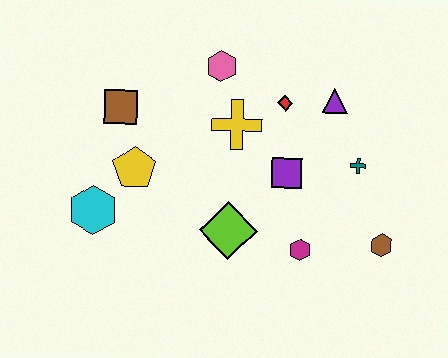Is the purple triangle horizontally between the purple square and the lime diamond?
No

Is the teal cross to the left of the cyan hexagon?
No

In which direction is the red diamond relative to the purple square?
The red diamond is above the purple square.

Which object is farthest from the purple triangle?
The cyan hexagon is farthest from the purple triangle.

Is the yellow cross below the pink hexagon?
Yes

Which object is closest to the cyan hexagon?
The yellow pentagon is closest to the cyan hexagon.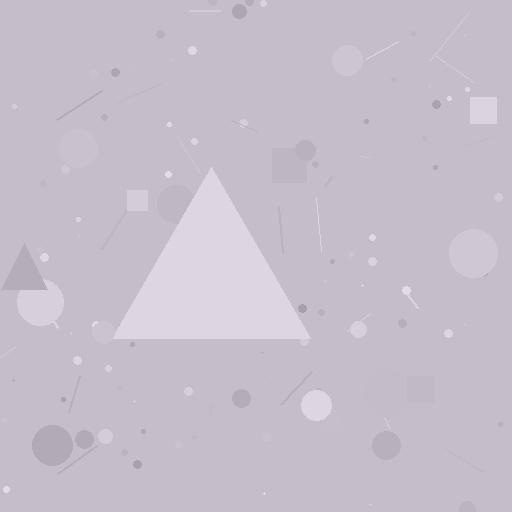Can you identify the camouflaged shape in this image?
The camouflaged shape is a triangle.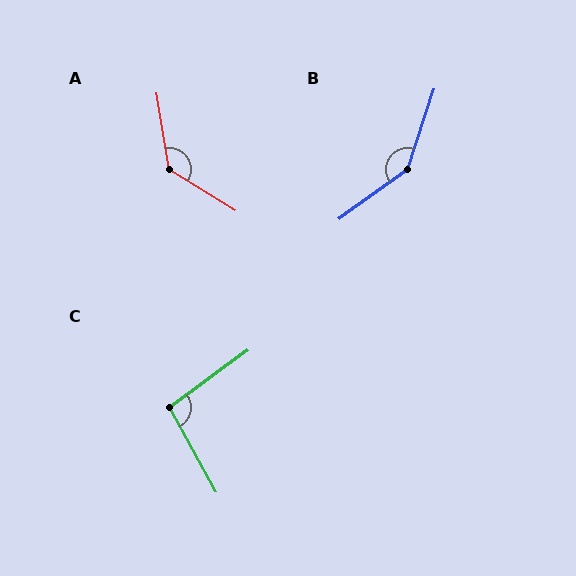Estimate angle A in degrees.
Approximately 131 degrees.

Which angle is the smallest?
C, at approximately 98 degrees.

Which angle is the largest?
B, at approximately 144 degrees.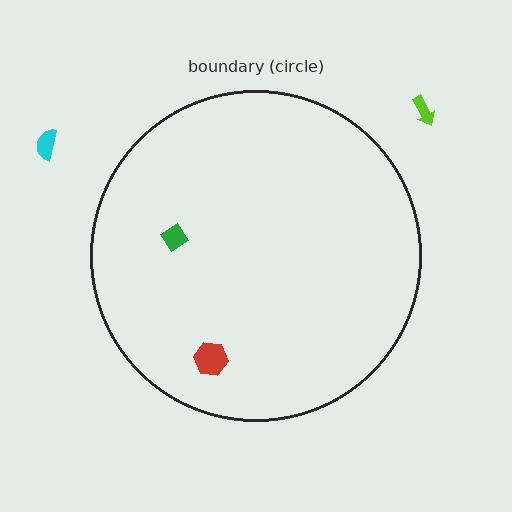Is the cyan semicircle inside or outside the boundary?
Outside.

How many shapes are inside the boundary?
2 inside, 2 outside.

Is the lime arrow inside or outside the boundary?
Outside.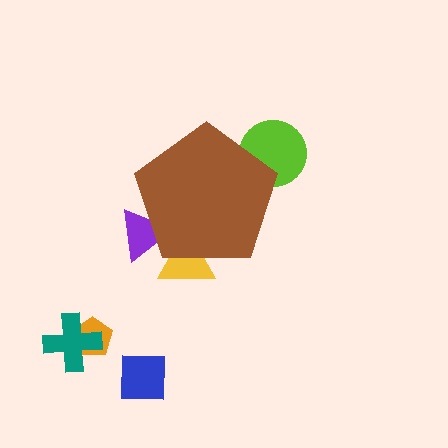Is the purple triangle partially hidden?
Yes, the purple triangle is partially hidden behind the brown pentagon.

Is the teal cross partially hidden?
No, the teal cross is fully visible.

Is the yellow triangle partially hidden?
Yes, the yellow triangle is partially hidden behind the brown pentagon.